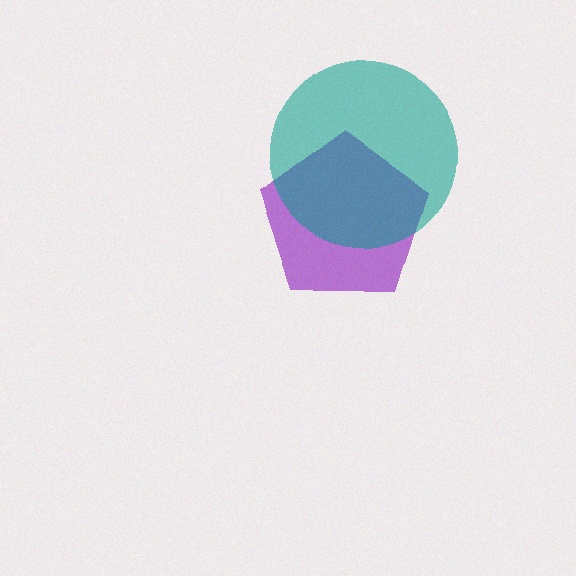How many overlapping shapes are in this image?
There are 2 overlapping shapes in the image.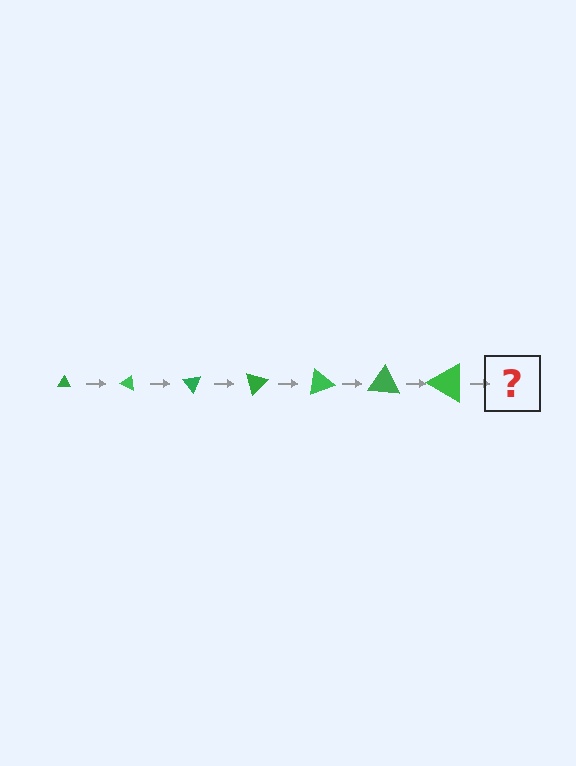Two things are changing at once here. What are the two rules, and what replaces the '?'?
The two rules are that the triangle grows larger each step and it rotates 25 degrees each step. The '?' should be a triangle, larger than the previous one and rotated 175 degrees from the start.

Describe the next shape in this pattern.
It should be a triangle, larger than the previous one and rotated 175 degrees from the start.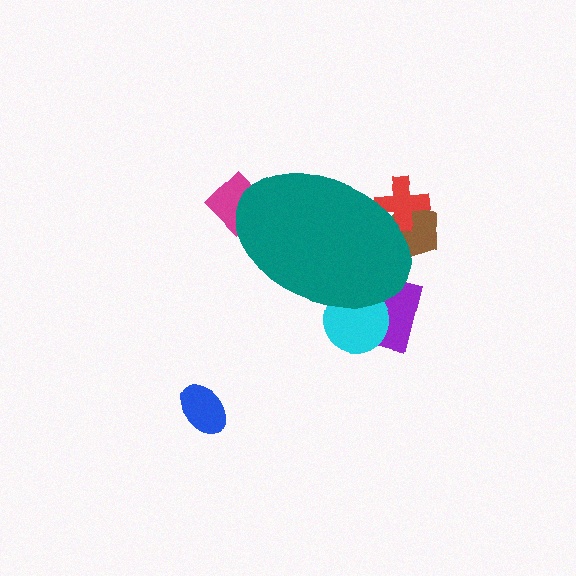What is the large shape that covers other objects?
A teal ellipse.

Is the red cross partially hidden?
Yes, the red cross is partially hidden behind the teal ellipse.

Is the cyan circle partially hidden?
Yes, the cyan circle is partially hidden behind the teal ellipse.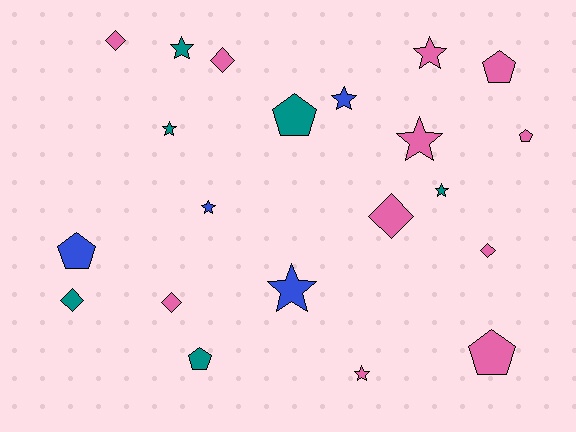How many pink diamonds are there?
There are 5 pink diamonds.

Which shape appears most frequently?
Star, with 9 objects.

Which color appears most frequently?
Pink, with 11 objects.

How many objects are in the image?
There are 21 objects.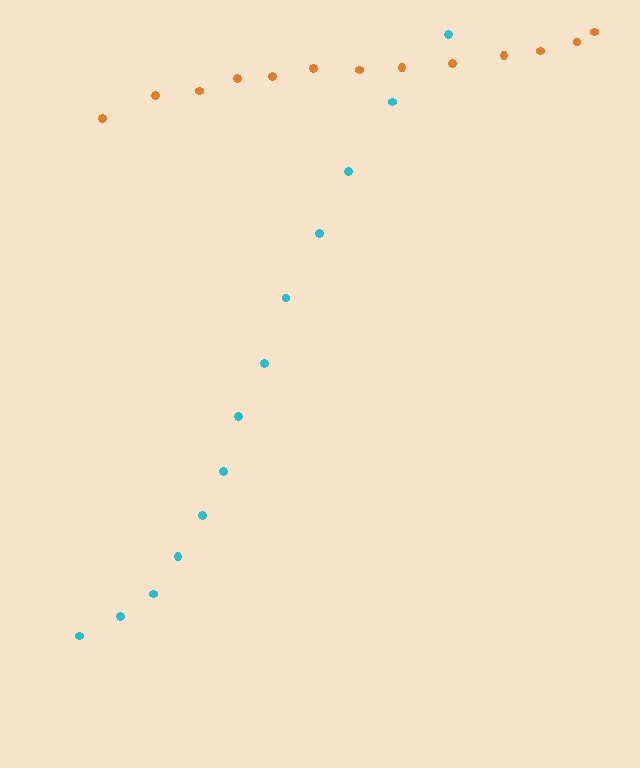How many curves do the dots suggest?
There are 2 distinct paths.